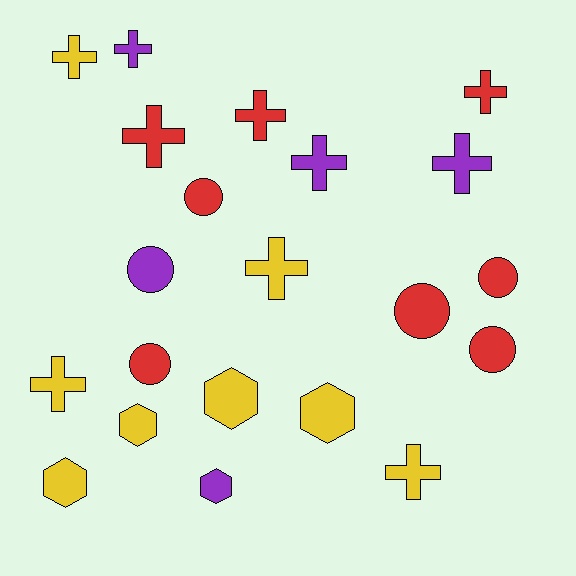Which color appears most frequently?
Yellow, with 8 objects.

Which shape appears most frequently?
Cross, with 10 objects.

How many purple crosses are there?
There are 3 purple crosses.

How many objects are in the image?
There are 21 objects.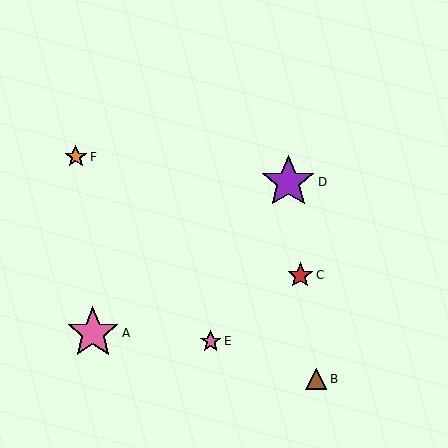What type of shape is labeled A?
Shape A is a pink star.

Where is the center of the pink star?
The center of the pink star is at (93, 333).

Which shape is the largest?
The purple star (labeled D) is the largest.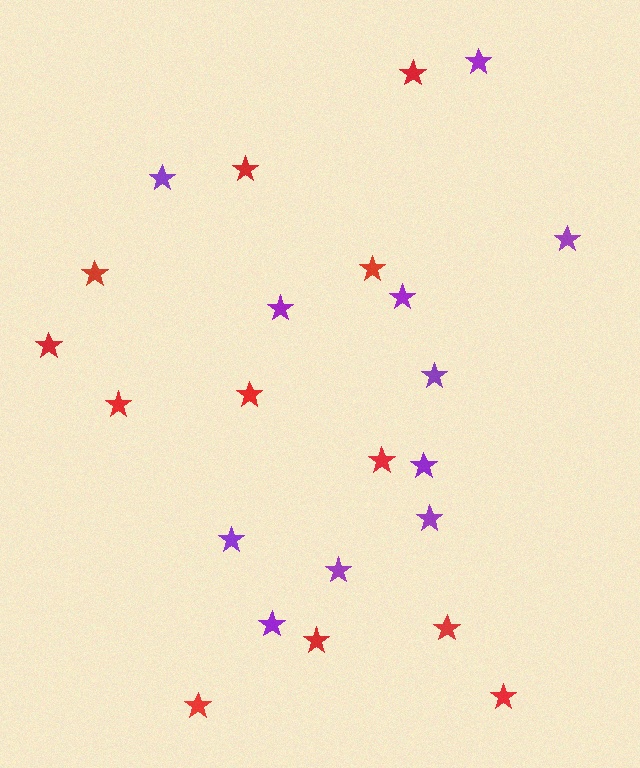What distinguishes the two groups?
There are 2 groups: one group of purple stars (11) and one group of red stars (12).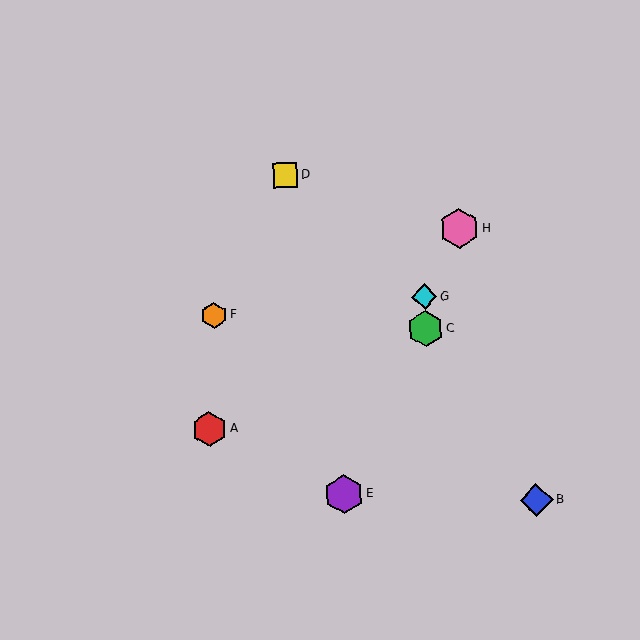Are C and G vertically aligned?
Yes, both are at x≈425.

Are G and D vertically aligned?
No, G is at x≈424 and D is at x≈285.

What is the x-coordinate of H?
Object H is at x≈459.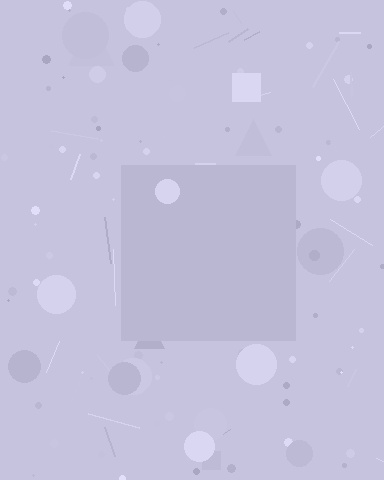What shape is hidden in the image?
A square is hidden in the image.